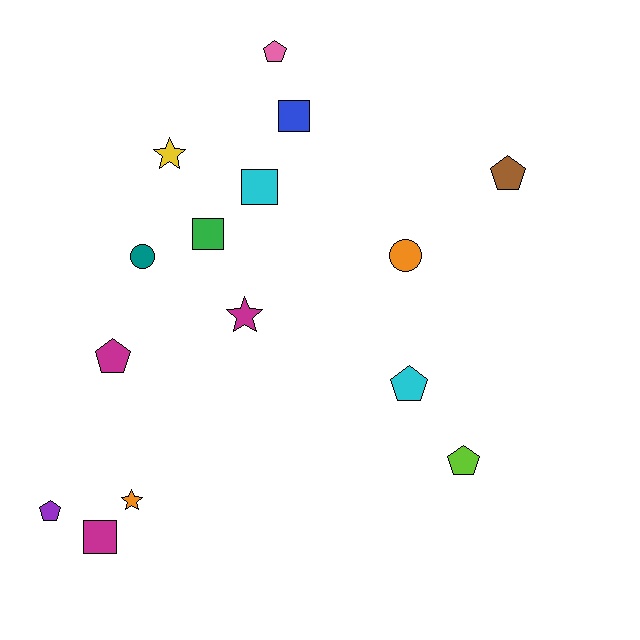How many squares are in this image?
There are 4 squares.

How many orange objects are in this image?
There are 2 orange objects.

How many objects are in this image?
There are 15 objects.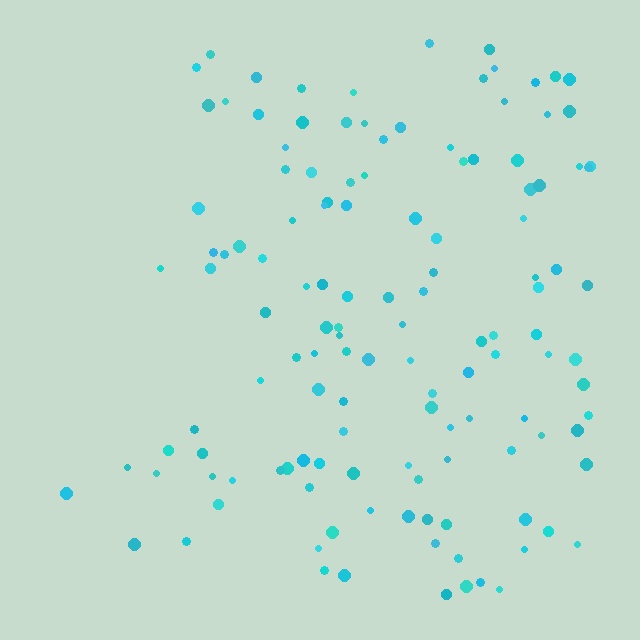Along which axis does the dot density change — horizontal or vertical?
Horizontal.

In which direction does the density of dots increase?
From left to right, with the right side densest.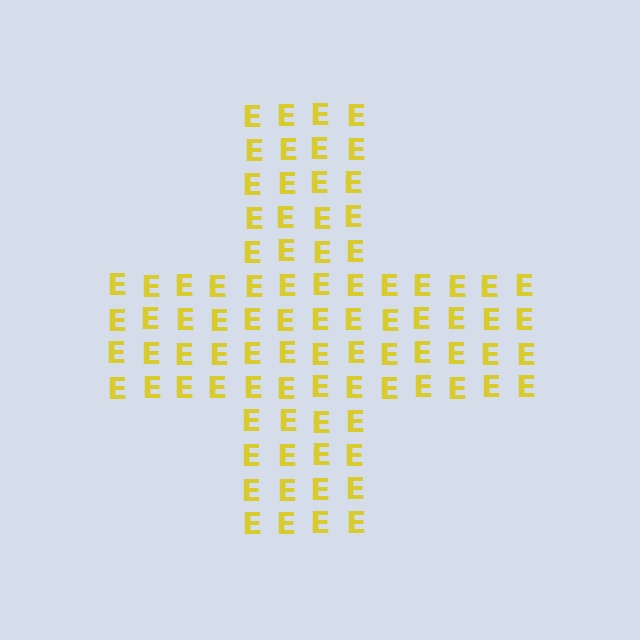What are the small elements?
The small elements are letter E's.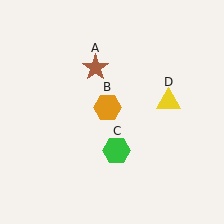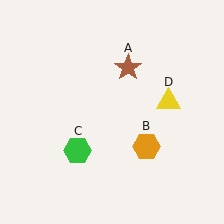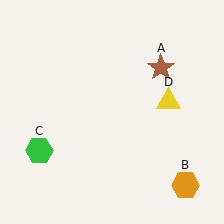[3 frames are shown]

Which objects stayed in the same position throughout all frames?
Yellow triangle (object D) remained stationary.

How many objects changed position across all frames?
3 objects changed position: brown star (object A), orange hexagon (object B), green hexagon (object C).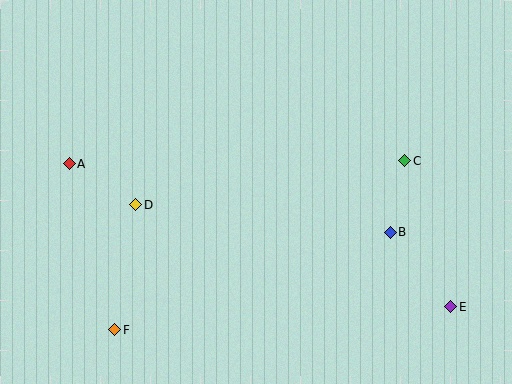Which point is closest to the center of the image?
Point D at (136, 205) is closest to the center.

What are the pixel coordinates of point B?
Point B is at (390, 232).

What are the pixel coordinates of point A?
Point A is at (69, 164).